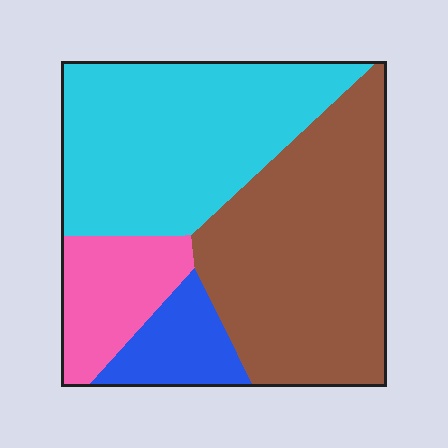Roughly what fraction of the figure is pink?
Pink covers around 15% of the figure.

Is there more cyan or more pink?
Cyan.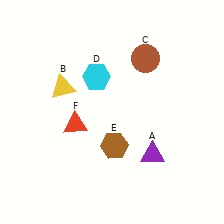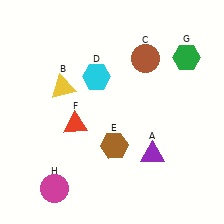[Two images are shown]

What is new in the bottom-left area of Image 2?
A magenta circle (H) was added in the bottom-left area of Image 2.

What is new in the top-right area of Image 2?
A green hexagon (G) was added in the top-right area of Image 2.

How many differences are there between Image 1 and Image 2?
There are 2 differences between the two images.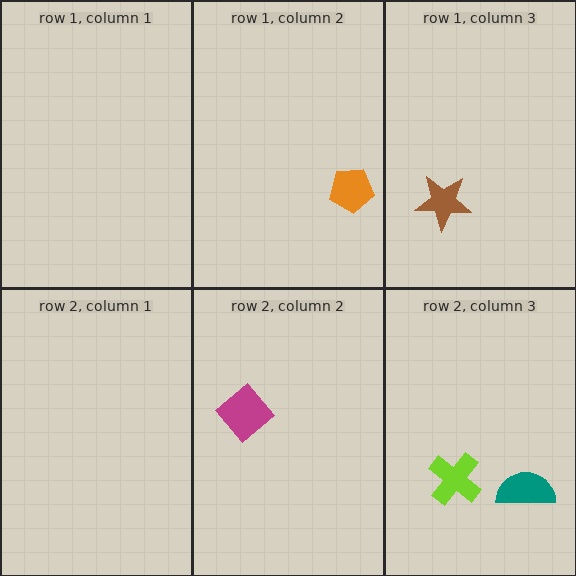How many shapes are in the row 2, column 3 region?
2.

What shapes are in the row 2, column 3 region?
The teal semicircle, the lime cross.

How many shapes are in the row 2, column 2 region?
1.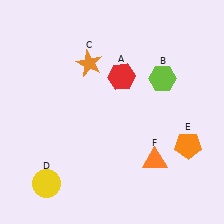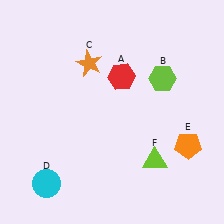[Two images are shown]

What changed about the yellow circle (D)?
In Image 1, D is yellow. In Image 2, it changed to cyan.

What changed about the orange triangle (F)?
In Image 1, F is orange. In Image 2, it changed to lime.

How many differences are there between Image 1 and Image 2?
There are 2 differences between the two images.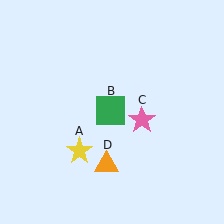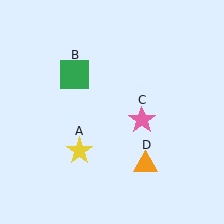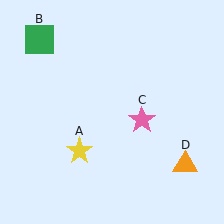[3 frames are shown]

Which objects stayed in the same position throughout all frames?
Yellow star (object A) and pink star (object C) remained stationary.